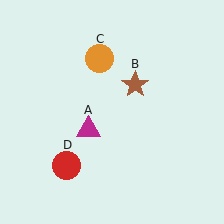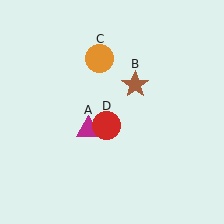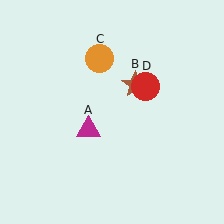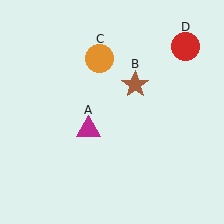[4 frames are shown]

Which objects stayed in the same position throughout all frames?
Magenta triangle (object A) and brown star (object B) and orange circle (object C) remained stationary.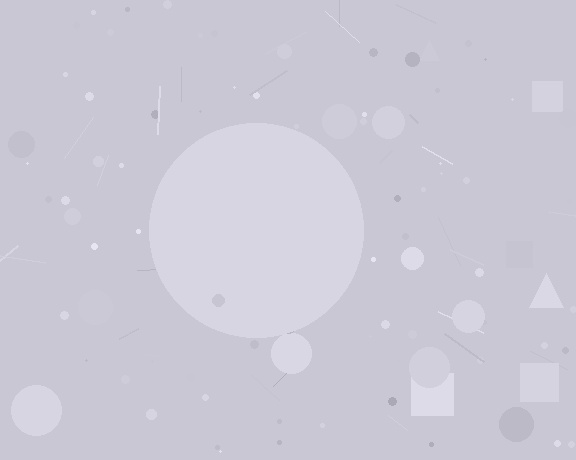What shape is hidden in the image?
A circle is hidden in the image.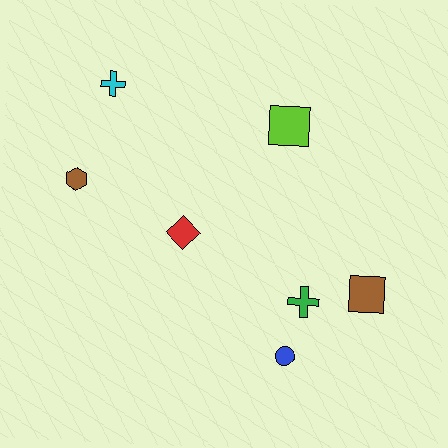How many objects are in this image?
There are 7 objects.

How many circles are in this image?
There is 1 circle.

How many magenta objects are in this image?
There are no magenta objects.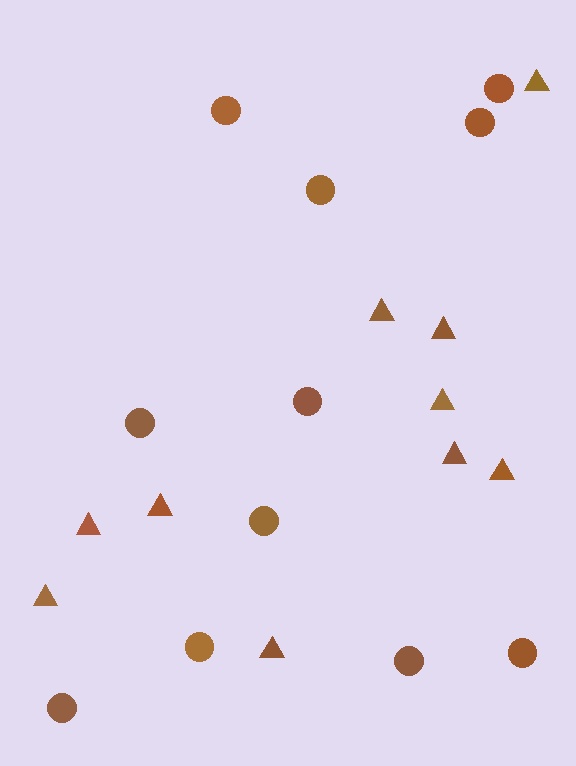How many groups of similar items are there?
There are 2 groups: one group of circles (11) and one group of triangles (10).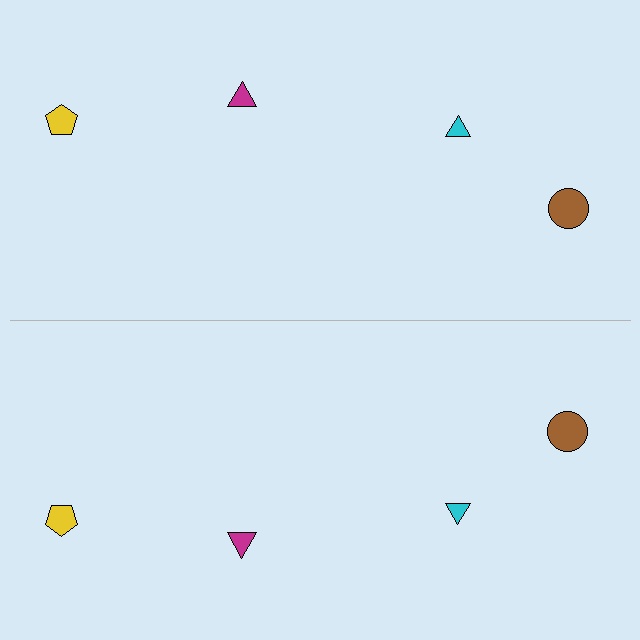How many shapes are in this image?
There are 8 shapes in this image.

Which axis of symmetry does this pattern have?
The pattern has a horizontal axis of symmetry running through the center of the image.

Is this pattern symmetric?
Yes, this pattern has bilateral (reflection) symmetry.